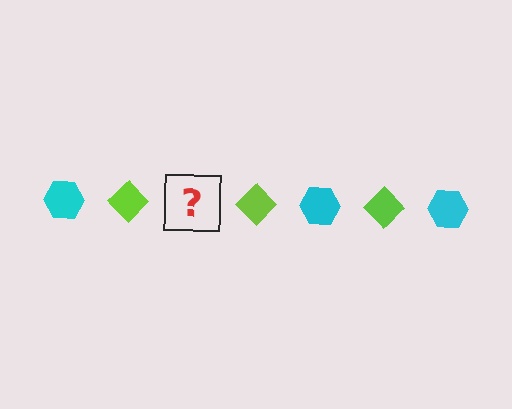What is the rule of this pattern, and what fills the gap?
The rule is that the pattern alternates between cyan hexagon and lime diamond. The gap should be filled with a cyan hexagon.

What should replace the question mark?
The question mark should be replaced with a cyan hexagon.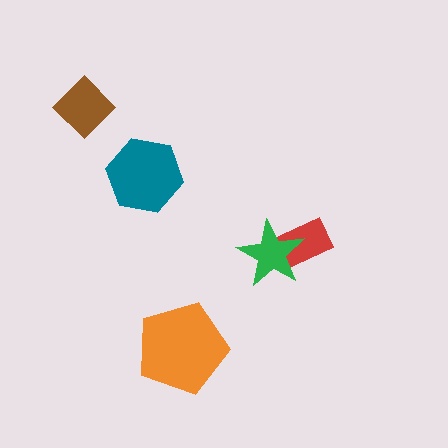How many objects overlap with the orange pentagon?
0 objects overlap with the orange pentagon.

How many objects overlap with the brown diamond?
0 objects overlap with the brown diamond.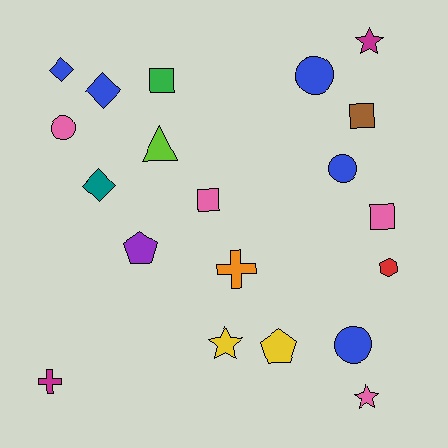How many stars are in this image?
There are 3 stars.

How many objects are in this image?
There are 20 objects.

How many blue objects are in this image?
There are 5 blue objects.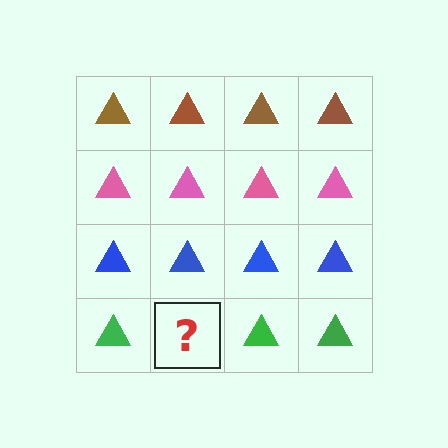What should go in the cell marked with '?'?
The missing cell should contain a green triangle.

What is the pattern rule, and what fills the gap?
The rule is that each row has a consistent color. The gap should be filled with a green triangle.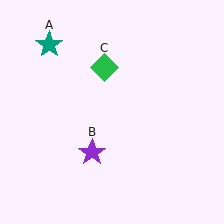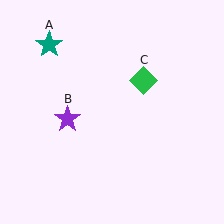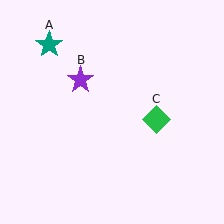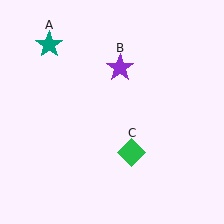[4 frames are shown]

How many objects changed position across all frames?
2 objects changed position: purple star (object B), green diamond (object C).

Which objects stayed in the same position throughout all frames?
Teal star (object A) remained stationary.